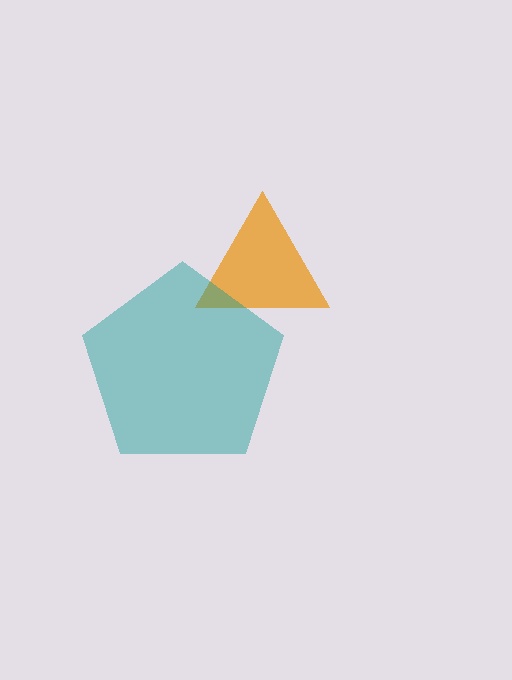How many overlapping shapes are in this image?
There are 2 overlapping shapes in the image.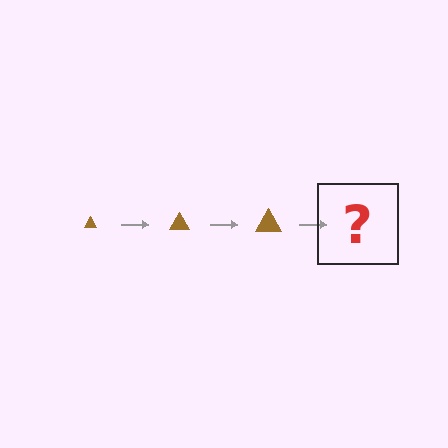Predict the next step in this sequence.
The next step is a brown triangle, larger than the previous one.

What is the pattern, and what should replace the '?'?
The pattern is that the triangle gets progressively larger each step. The '?' should be a brown triangle, larger than the previous one.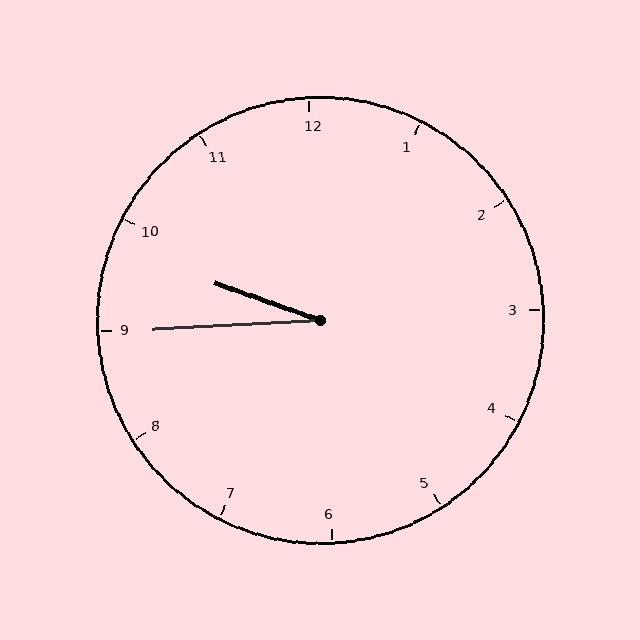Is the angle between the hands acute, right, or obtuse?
It is acute.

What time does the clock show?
9:45.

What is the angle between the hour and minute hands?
Approximately 22 degrees.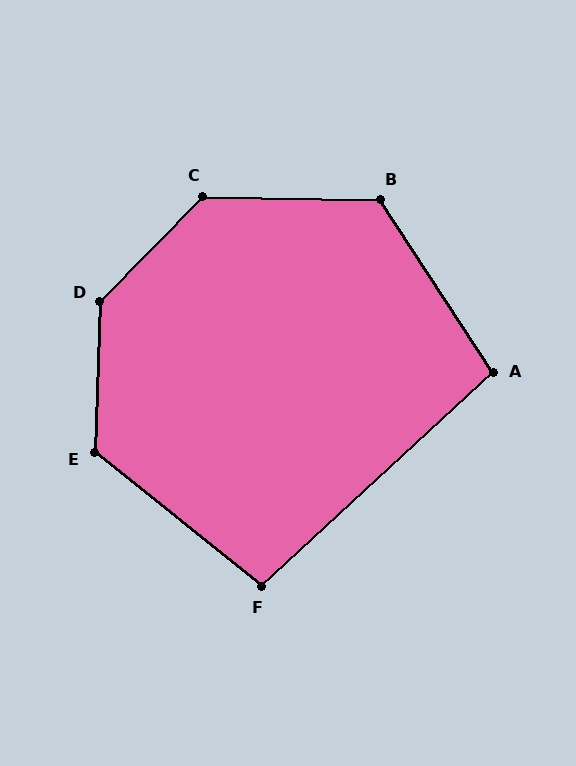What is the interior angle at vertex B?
Approximately 124 degrees (obtuse).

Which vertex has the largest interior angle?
D, at approximately 137 degrees.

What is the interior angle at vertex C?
Approximately 133 degrees (obtuse).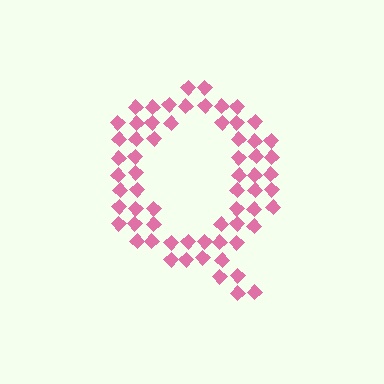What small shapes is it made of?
It is made of small diamonds.